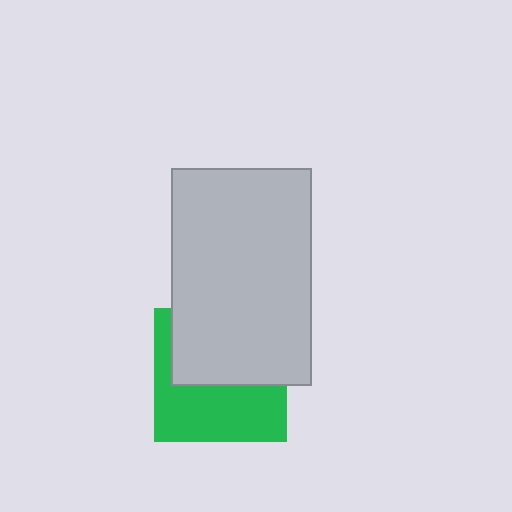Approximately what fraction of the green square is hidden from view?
Roughly 50% of the green square is hidden behind the light gray rectangle.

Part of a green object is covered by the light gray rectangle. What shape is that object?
It is a square.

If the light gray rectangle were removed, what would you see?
You would see the complete green square.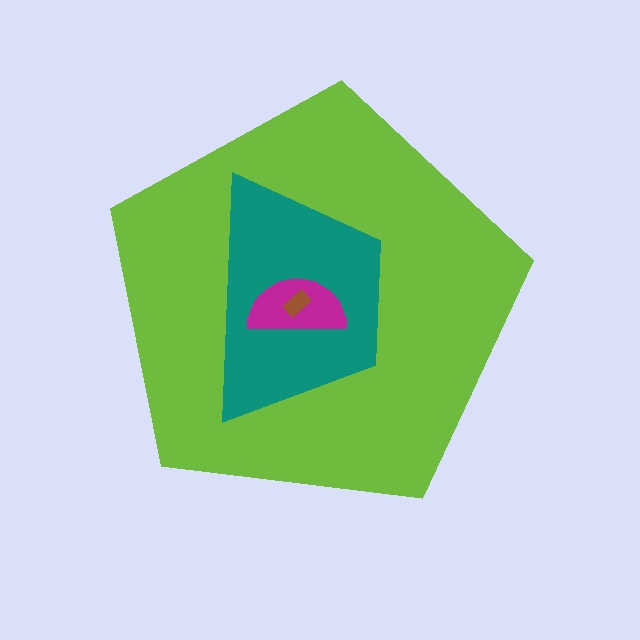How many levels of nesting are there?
4.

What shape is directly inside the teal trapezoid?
The magenta semicircle.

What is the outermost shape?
The lime pentagon.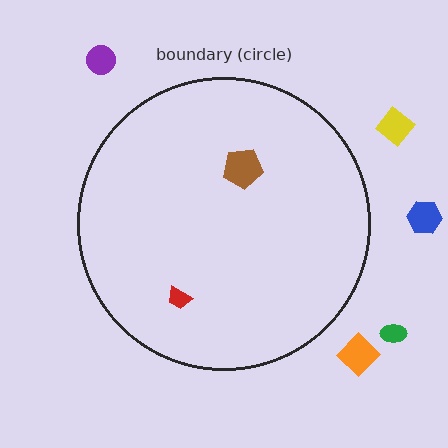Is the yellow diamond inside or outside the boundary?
Outside.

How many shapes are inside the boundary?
2 inside, 5 outside.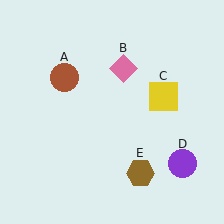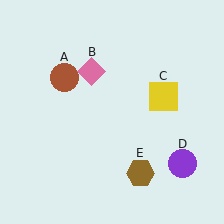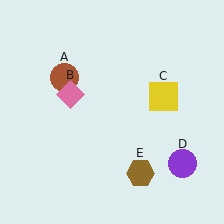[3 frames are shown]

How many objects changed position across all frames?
1 object changed position: pink diamond (object B).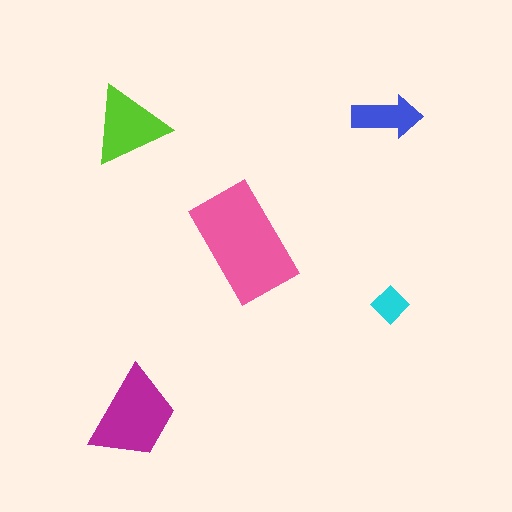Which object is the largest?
The pink rectangle.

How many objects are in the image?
There are 5 objects in the image.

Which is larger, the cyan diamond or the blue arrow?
The blue arrow.